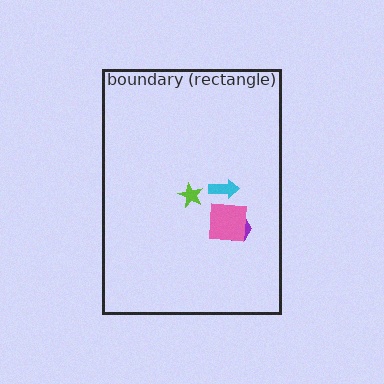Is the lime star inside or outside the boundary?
Inside.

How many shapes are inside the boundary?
4 inside, 0 outside.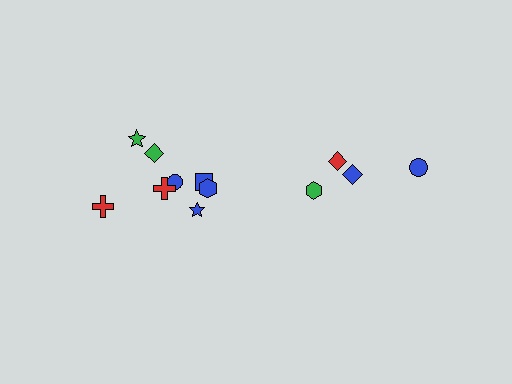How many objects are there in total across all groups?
There are 12 objects.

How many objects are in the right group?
There are 4 objects.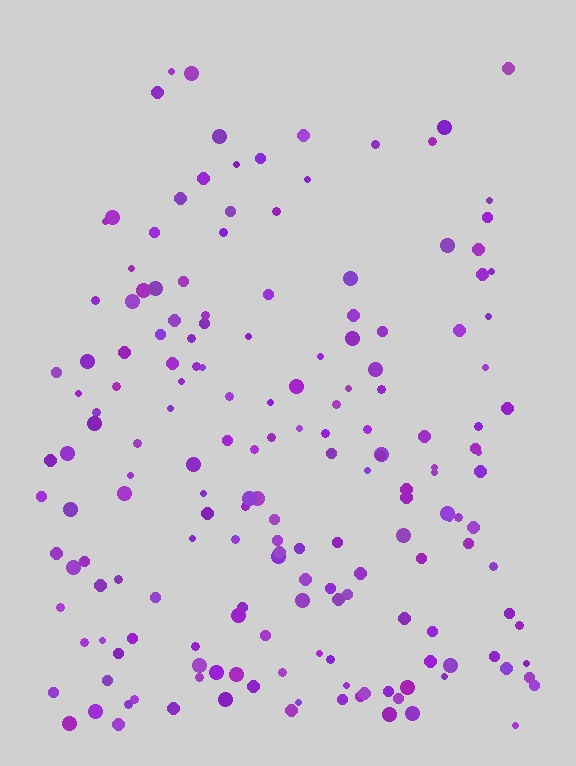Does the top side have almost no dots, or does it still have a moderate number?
Still a moderate number, just noticeably fewer than the bottom.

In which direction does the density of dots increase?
From top to bottom, with the bottom side densest.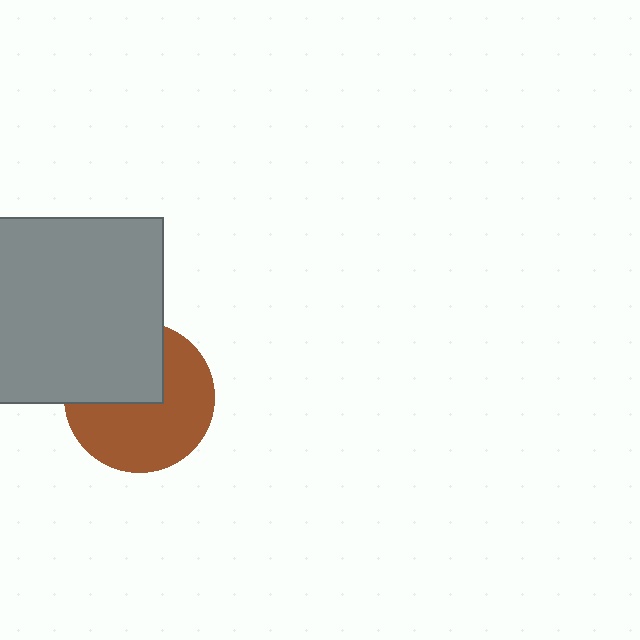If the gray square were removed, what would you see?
You would see the complete brown circle.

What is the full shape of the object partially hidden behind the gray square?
The partially hidden object is a brown circle.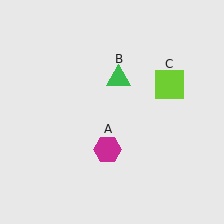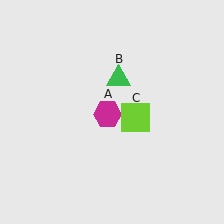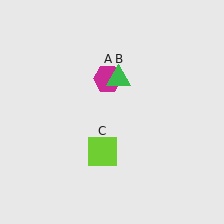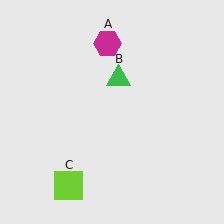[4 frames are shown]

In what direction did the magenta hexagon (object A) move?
The magenta hexagon (object A) moved up.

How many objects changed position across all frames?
2 objects changed position: magenta hexagon (object A), lime square (object C).